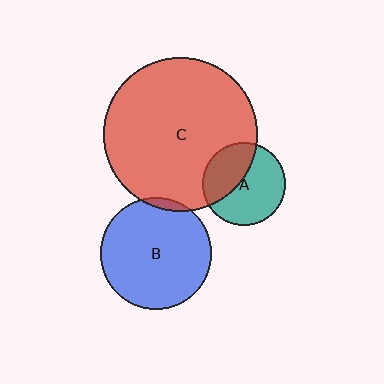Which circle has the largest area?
Circle C (red).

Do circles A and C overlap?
Yes.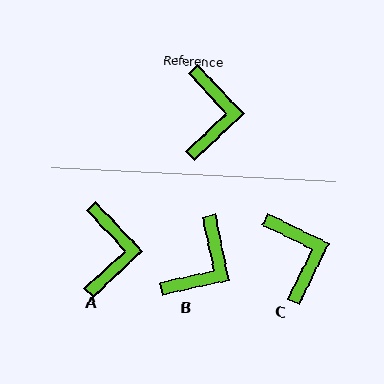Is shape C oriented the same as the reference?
No, it is off by about 21 degrees.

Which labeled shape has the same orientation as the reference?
A.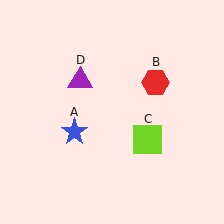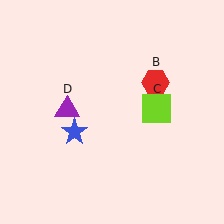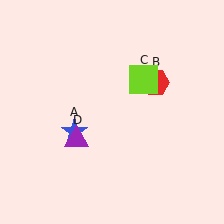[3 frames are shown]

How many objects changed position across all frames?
2 objects changed position: lime square (object C), purple triangle (object D).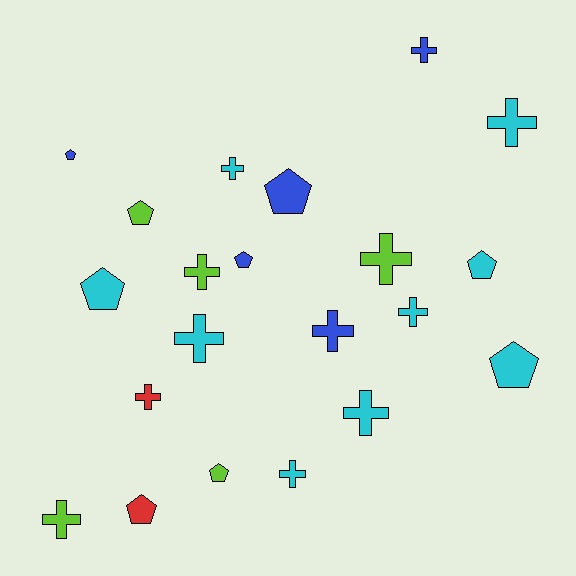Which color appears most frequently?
Cyan, with 9 objects.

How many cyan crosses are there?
There are 6 cyan crosses.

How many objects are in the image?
There are 21 objects.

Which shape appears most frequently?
Cross, with 12 objects.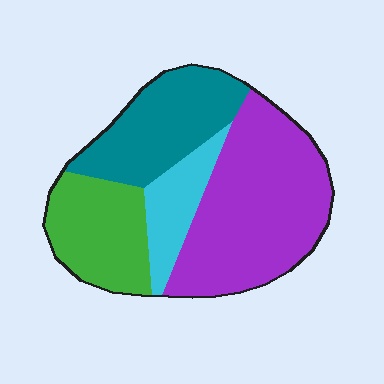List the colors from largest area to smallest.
From largest to smallest: purple, teal, green, cyan.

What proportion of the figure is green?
Green takes up about one fifth (1/5) of the figure.